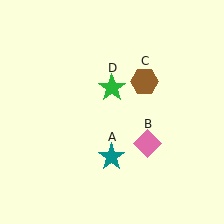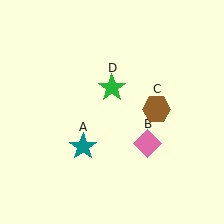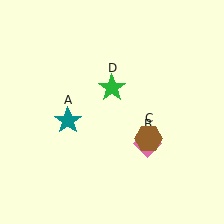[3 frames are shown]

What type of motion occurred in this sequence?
The teal star (object A), brown hexagon (object C) rotated clockwise around the center of the scene.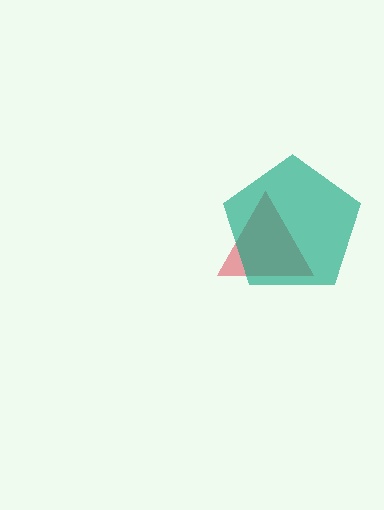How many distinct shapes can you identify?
There are 2 distinct shapes: a red triangle, a teal pentagon.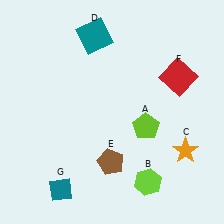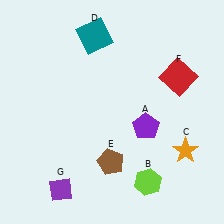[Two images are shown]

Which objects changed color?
A changed from lime to purple. G changed from teal to purple.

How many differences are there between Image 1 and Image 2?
There are 2 differences between the two images.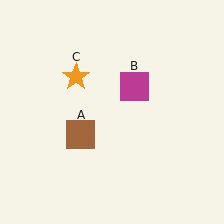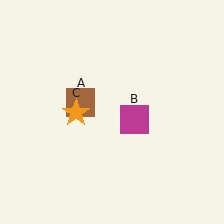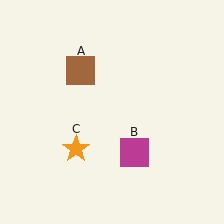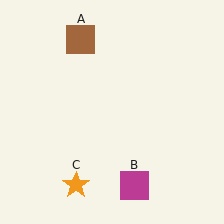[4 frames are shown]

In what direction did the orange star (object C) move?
The orange star (object C) moved down.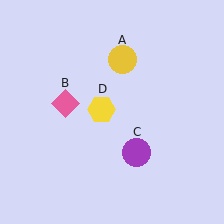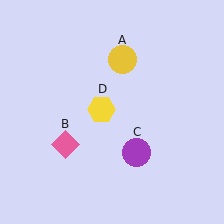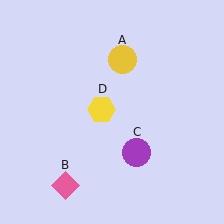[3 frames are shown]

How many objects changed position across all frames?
1 object changed position: pink diamond (object B).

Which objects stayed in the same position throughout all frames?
Yellow circle (object A) and purple circle (object C) and yellow hexagon (object D) remained stationary.